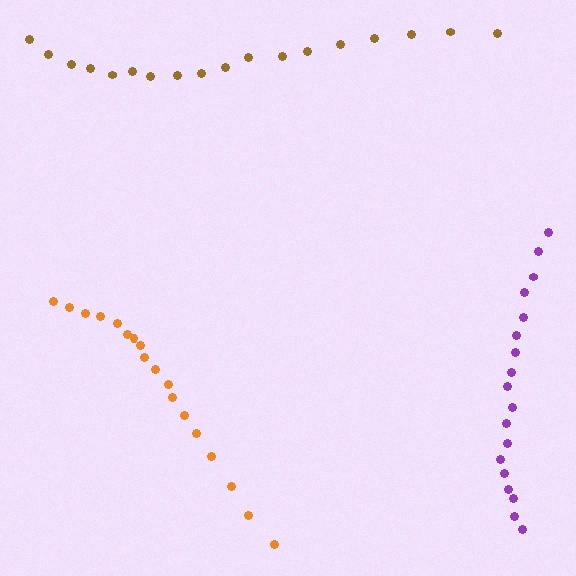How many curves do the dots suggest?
There are 3 distinct paths.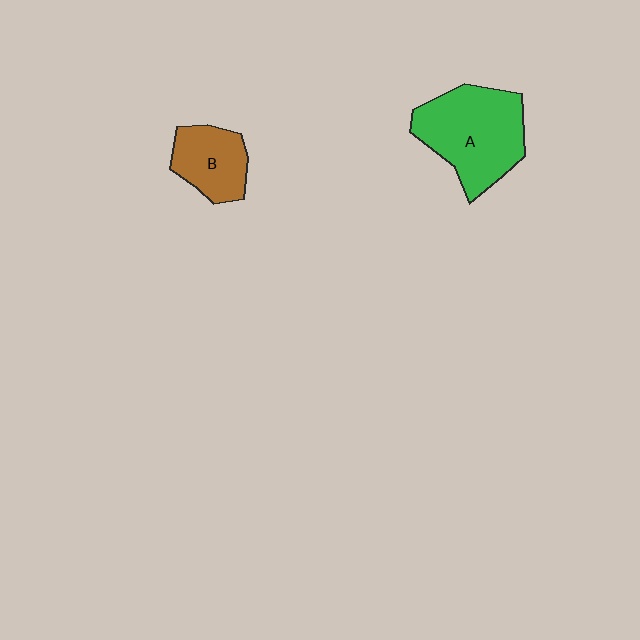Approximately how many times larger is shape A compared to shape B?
Approximately 1.8 times.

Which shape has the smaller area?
Shape B (brown).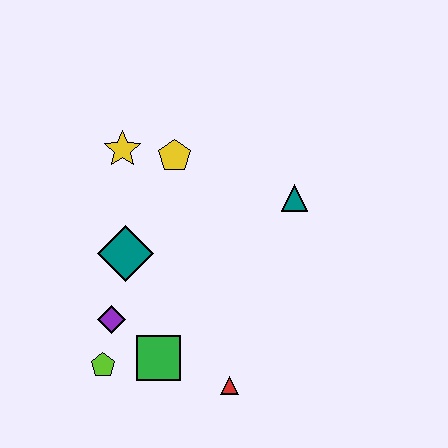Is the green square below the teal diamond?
Yes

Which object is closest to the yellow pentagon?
The yellow star is closest to the yellow pentagon.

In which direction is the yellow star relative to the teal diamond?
The yellow star is above the teal diamond.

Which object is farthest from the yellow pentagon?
The red triangle is farthest from the yellow pentagon.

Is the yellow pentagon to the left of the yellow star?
No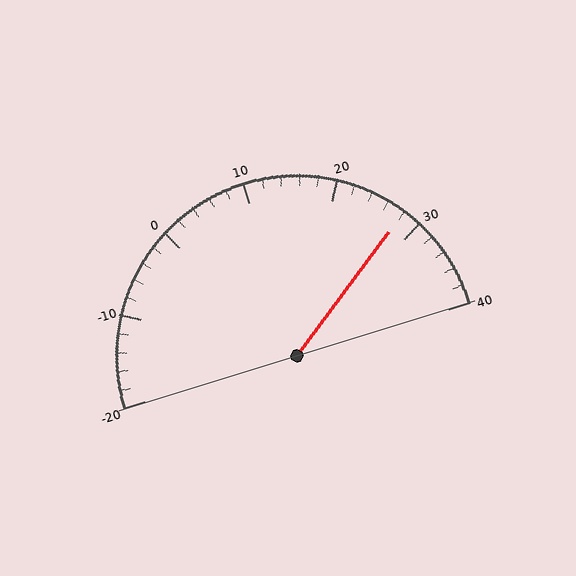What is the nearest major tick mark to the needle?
The nearest major tick mark is 30.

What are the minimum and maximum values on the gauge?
The gauge ranges from -20 to 40.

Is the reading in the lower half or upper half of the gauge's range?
The reading is in the upper half of the range (-20 to 40).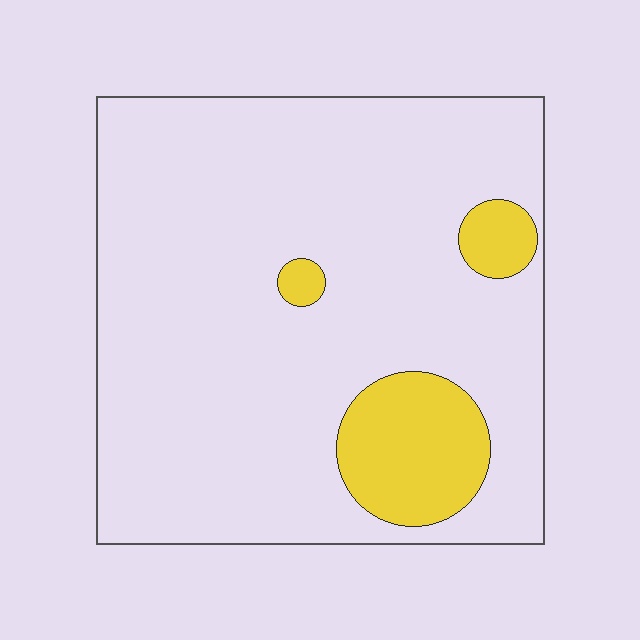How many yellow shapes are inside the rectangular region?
3.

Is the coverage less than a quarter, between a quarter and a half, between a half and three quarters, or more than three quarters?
Less than a quarter.